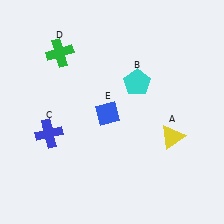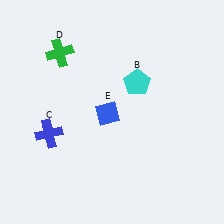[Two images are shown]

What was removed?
The yellow triangle (A) was removed in Image 2.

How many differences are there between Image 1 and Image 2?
There is 1 difference between the two images.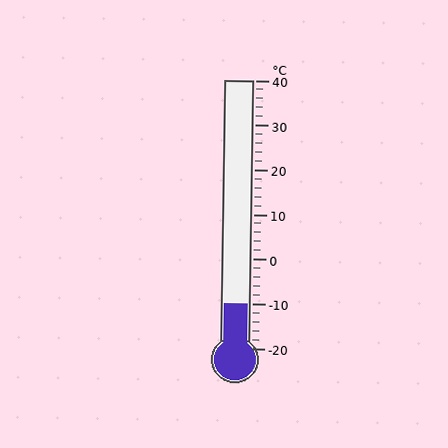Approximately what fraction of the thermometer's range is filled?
The thermometer is filled to approximately 15% of its range.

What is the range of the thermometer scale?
The thermometer scale ranges from -20°C to 40°C.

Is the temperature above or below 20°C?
The temperature is below 20°C.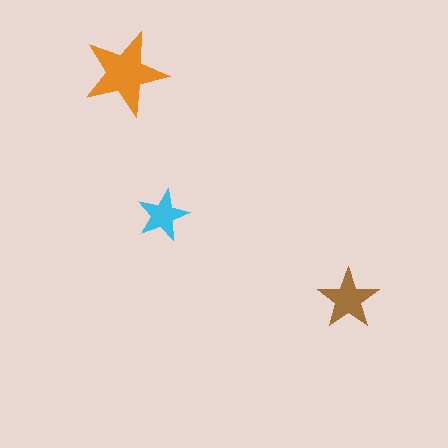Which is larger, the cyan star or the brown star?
The brown one.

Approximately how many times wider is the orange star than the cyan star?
About 1.5 times wider.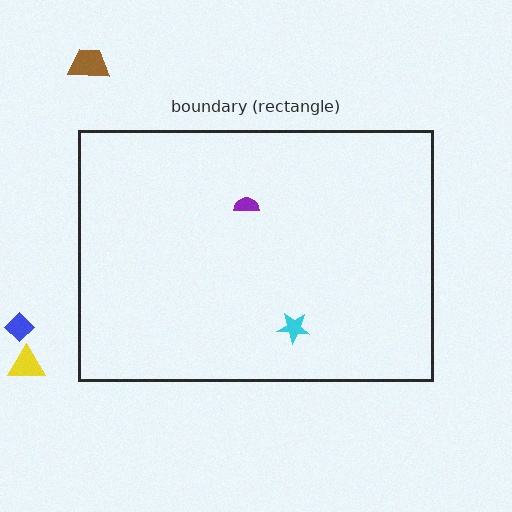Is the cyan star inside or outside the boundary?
Inside.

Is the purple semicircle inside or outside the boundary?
Inside.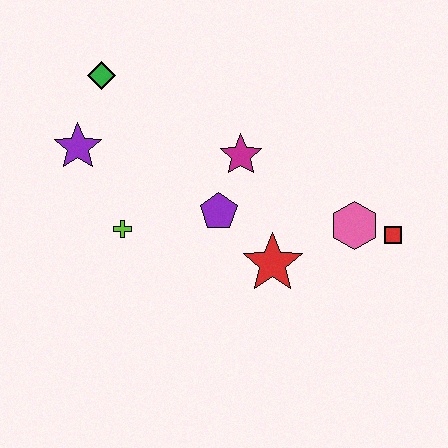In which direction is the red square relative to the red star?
The red square is to the right of the red star.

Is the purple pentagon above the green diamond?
No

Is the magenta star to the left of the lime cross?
No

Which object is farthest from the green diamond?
The red square is farthest from the green diamond.